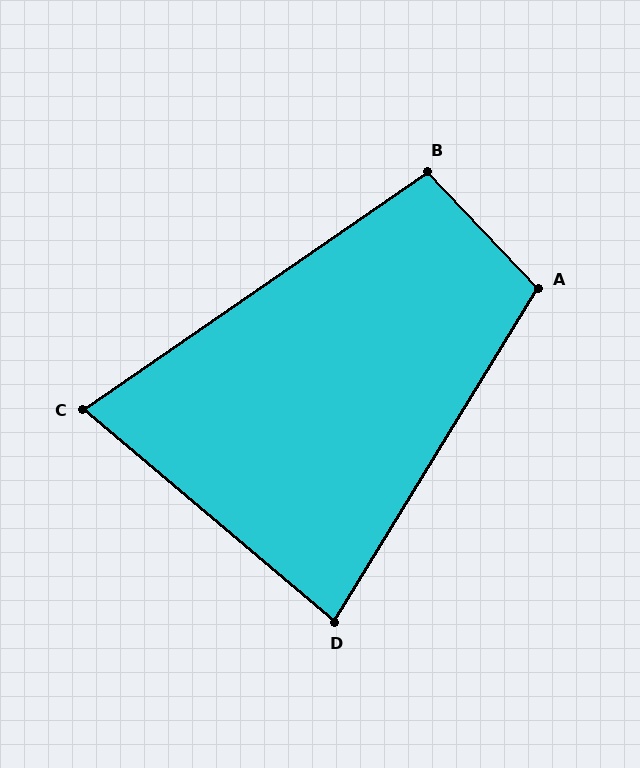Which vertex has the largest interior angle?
A, at approximately 105 degrees.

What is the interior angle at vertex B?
Approximately 99 degrees (obtuse).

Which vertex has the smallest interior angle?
C, at approximately 75 degrees.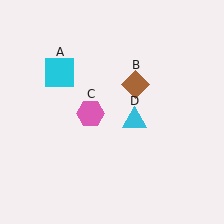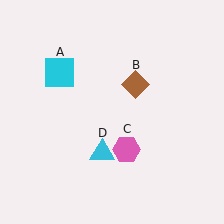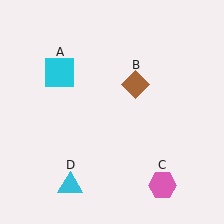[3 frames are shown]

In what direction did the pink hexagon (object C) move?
The pink hexagon (object C) moved down and to the right.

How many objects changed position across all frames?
2 objects changed position: pink hexagon (object C), cyan triangle (object D).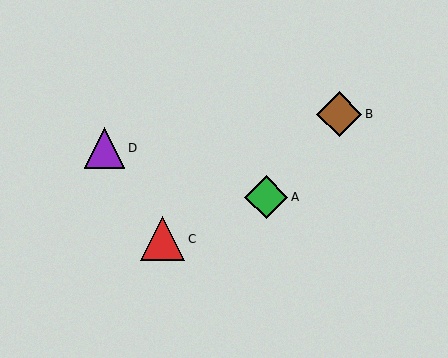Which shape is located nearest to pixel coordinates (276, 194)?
The green diamond (labeled A) at (266, 197) is nearest to that location.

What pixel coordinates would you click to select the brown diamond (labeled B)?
Click at (339, 114) to select the brown diamond B.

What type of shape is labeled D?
Shape D is a purple triangle.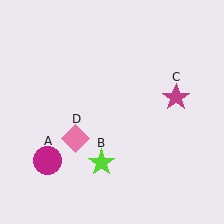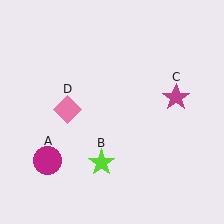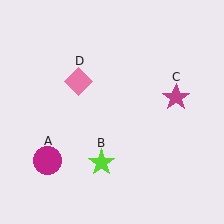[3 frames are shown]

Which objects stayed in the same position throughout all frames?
Magenta circle (object A) and lime star (object B) and magenta star (object C) remained stationary.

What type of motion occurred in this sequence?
The pink diamond (object D) rotated clockwise around the center of the scene.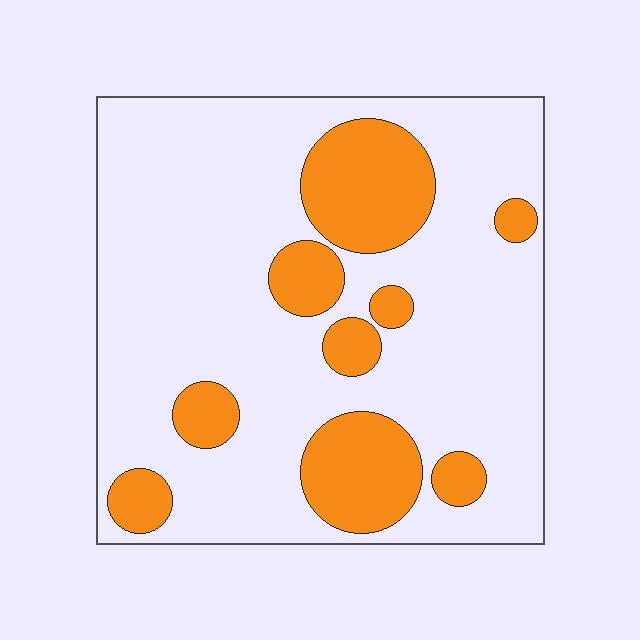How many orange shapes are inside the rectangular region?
9.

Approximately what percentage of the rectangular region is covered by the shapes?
Approximately 25%.